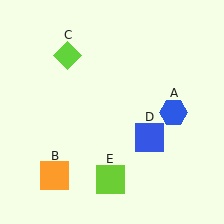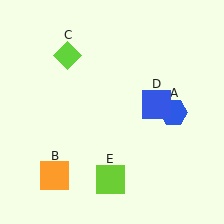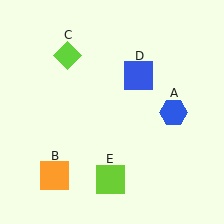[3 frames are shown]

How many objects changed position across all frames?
1 object changed position: blue square (object D).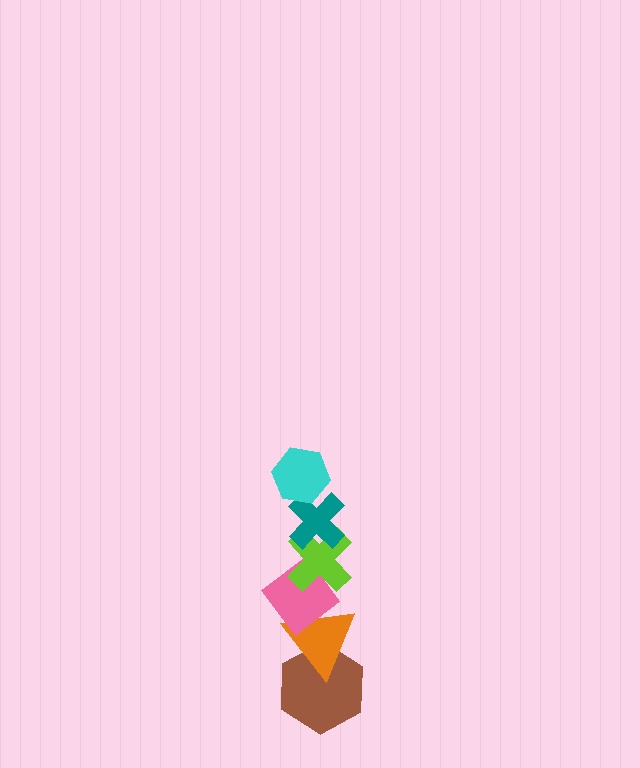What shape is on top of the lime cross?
The teal cross is on top of the lime cross.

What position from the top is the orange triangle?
The orange triangle is 5th from the top.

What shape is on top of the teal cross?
The cyan hexagon is on top of the teal cross.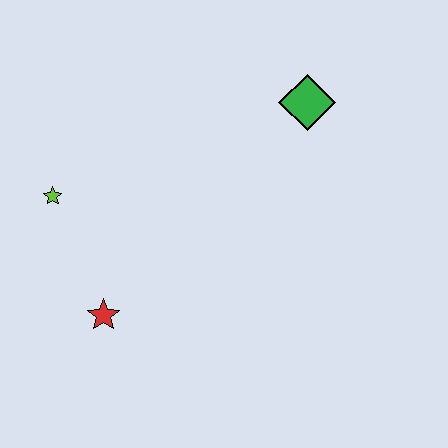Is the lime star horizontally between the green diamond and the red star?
No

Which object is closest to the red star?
The lime star is closest to the red star.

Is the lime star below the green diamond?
Yes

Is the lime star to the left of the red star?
Yes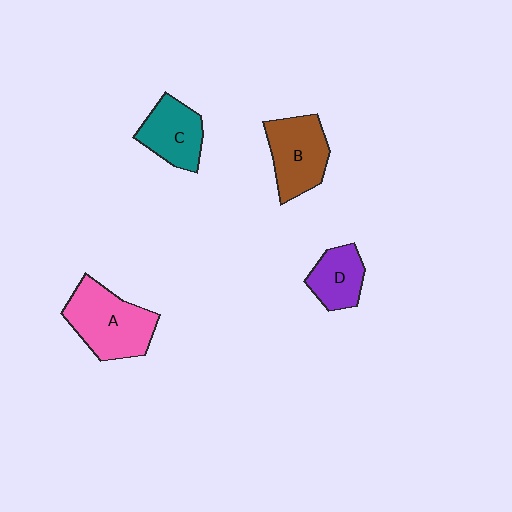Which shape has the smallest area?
Shape D (purple).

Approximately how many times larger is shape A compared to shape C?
Approximately 1.4 times.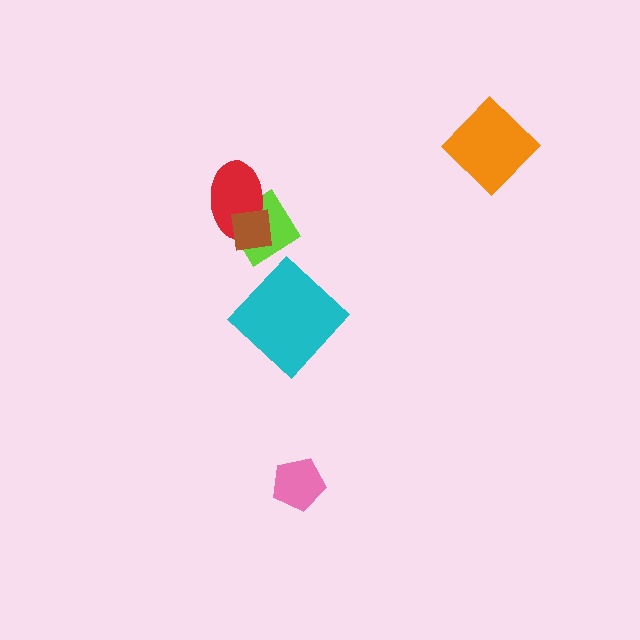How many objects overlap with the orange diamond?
0 objects overlap with the orange diamond.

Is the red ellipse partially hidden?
Yes, it is partially covered by another shape.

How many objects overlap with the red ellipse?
2 objects overlap with the red ellipse.